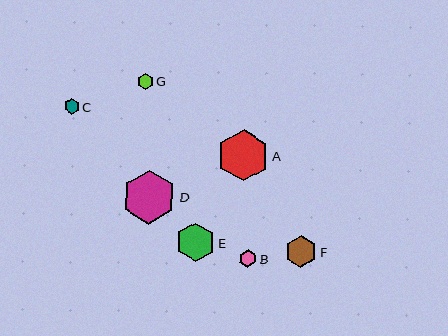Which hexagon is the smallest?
Hexagon C is the smallest with a size of approximately 15 pixels.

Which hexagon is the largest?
Hexagon D is the largest with a size of approximately 54 pixels.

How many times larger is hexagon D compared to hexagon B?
Hexagon D is approximately 3.1 times the size of hexagon B.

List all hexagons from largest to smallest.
From largest to smallest: D, A, E, F, B, G, C.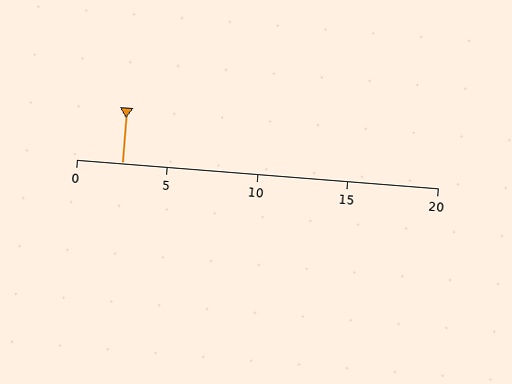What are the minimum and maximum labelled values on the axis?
The axis runs from 0 to 20.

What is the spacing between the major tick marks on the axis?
The major ticks are spaced 5 apart.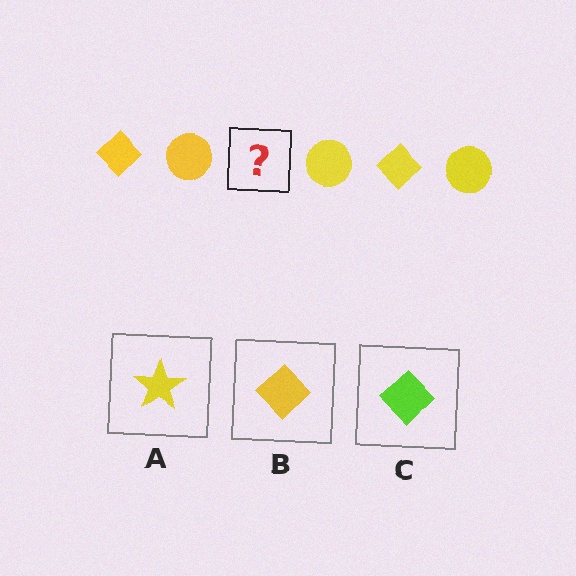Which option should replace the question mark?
Option B.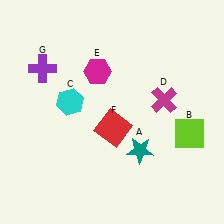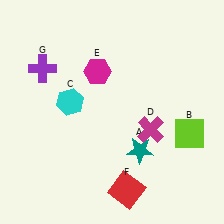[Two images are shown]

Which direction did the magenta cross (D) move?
The magenta cross (D) moved down.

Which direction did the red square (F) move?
The red square (F) moved down.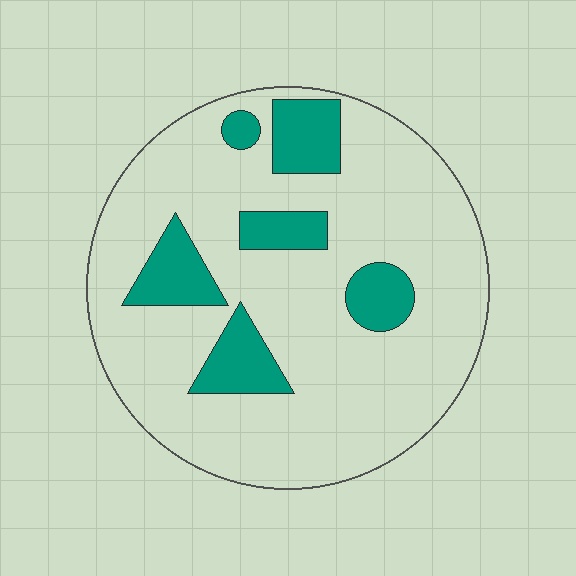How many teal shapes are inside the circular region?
6.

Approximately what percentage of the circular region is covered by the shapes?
Approximately 20%.